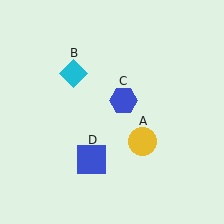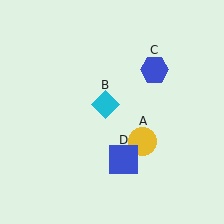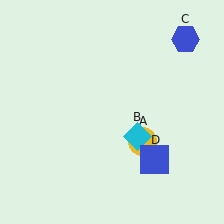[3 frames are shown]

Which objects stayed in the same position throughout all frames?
Yellow circle (object A) remained stationary.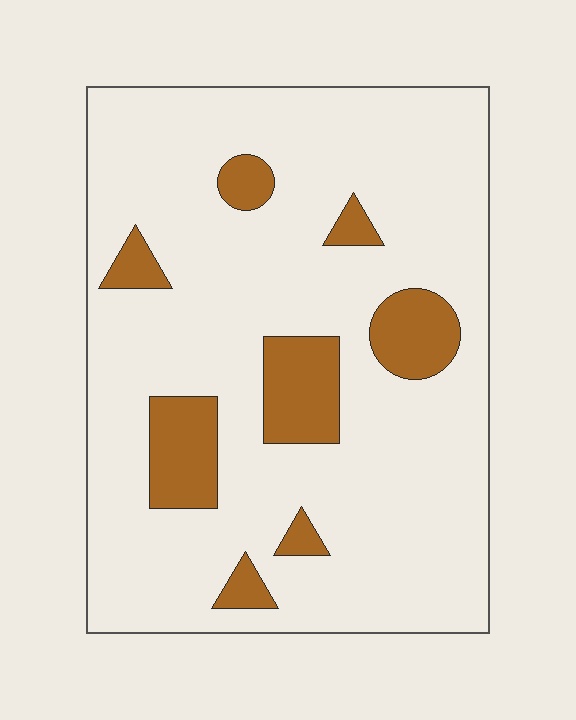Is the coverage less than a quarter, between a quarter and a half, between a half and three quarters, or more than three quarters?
Less than a quarter.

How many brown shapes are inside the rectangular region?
8.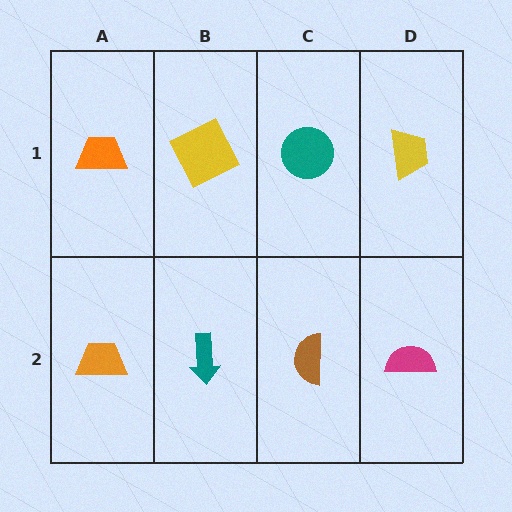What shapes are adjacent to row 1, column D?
A magenta semicircle (row 2, column D), a teal circle (row 1, column C).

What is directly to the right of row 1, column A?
A yellow square.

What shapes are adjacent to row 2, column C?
A teal circle (row 1, column C), a teal arrow (row 2, column B), a magenta semicircle (row 2, column D).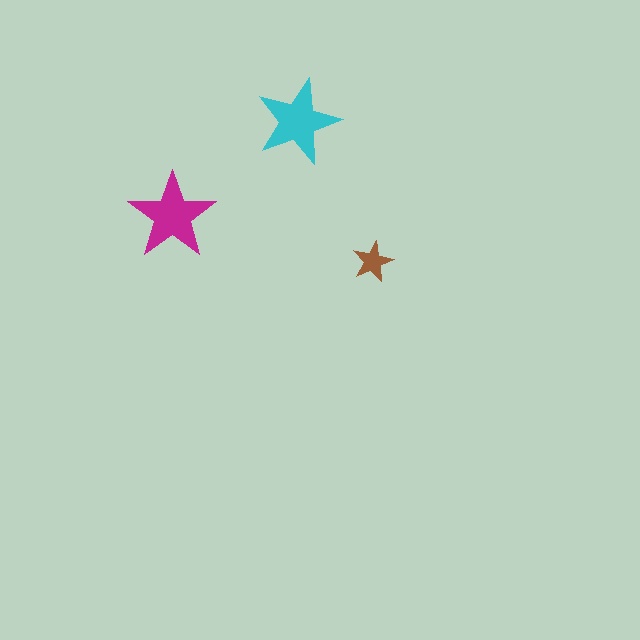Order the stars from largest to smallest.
the magenta one, the cyan one, the brown one.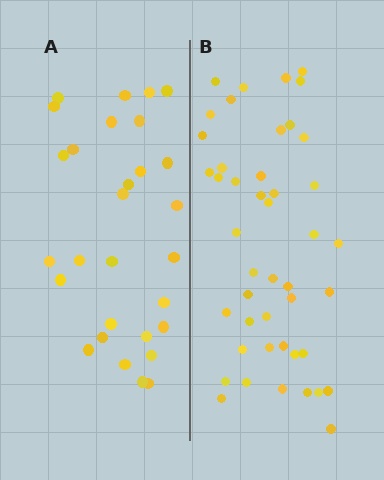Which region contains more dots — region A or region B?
Region B (the right region) has more dots.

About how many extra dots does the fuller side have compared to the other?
Region B has approximately 15 more dots than region A.